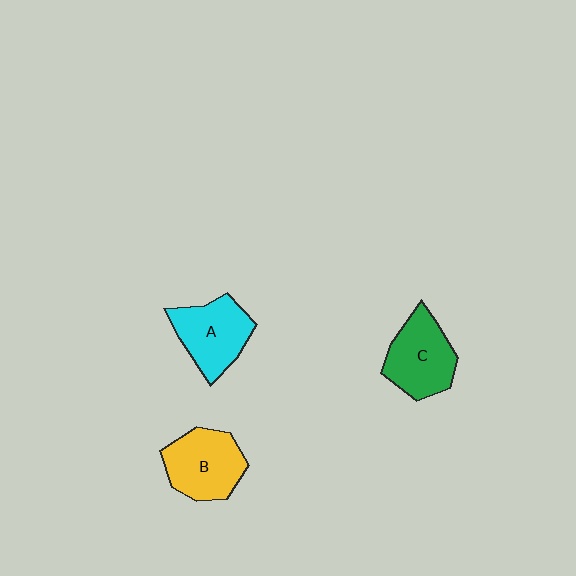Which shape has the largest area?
Shape B (yellow).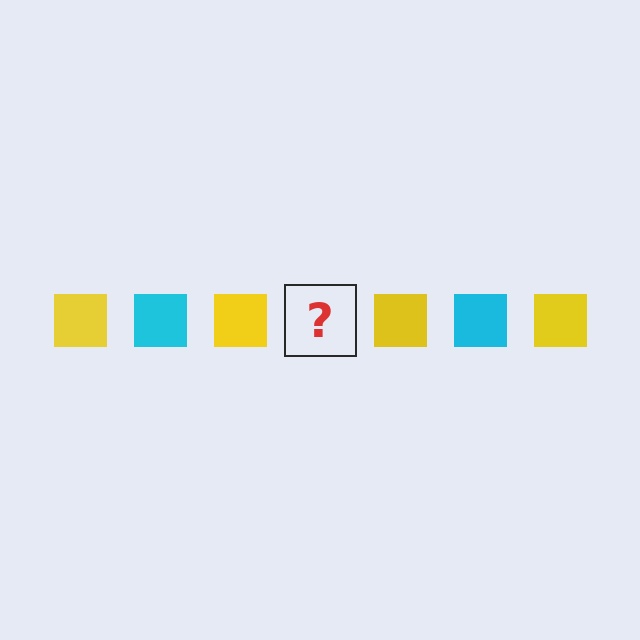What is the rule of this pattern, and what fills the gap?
The rule is that the pattern cycles through yellow, cyan squares. The gap should be filled with a cyan square.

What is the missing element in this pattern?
The missing element is a cyan square.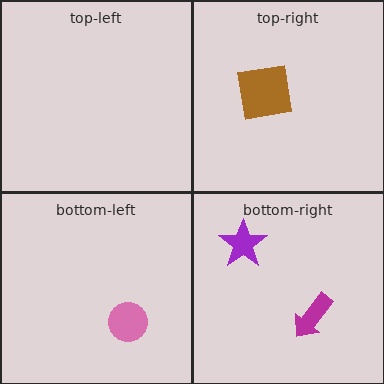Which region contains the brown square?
The top-right region.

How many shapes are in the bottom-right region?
2.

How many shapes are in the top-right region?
1.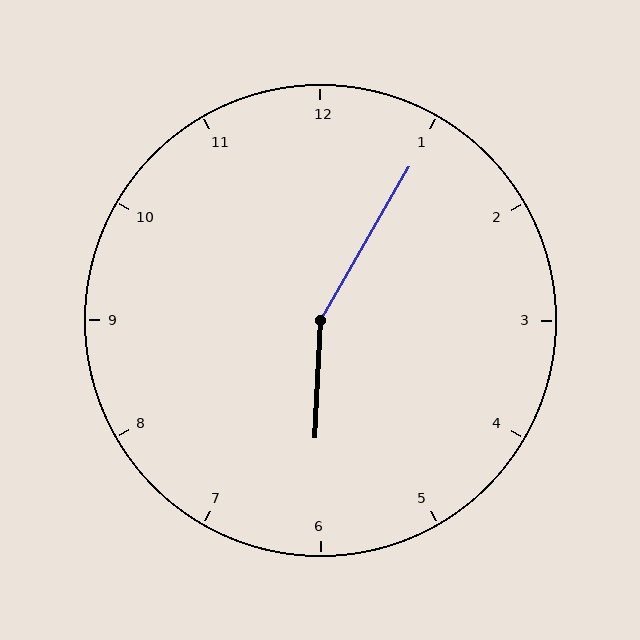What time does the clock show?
6:05.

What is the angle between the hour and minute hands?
Approximately 152 degrees.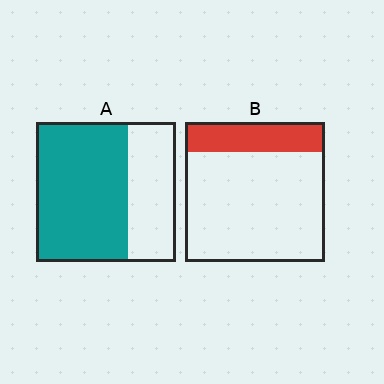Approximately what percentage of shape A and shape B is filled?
A is approximately 65% and B is approximately 20%.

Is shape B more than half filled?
No.